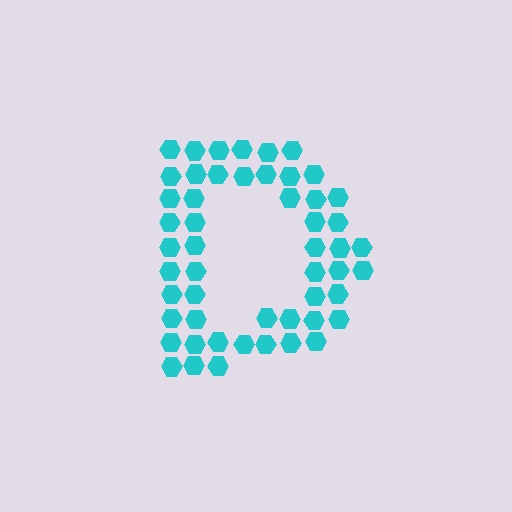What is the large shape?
The large shape is the letter D.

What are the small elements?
The small elements are hexagons.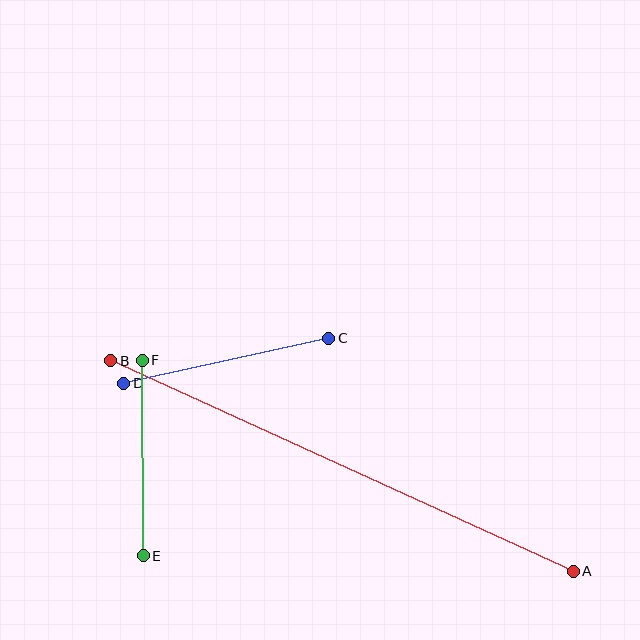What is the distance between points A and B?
The distance is approximately 508 pixels.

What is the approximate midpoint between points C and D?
The midpoint is at approximately (226, 361) pixels.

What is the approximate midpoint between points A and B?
The midpoint is at approximately (342, 466) pixels.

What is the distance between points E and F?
The distance is approximately 196 pixels.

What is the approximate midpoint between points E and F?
The midpoint is at approximately (143, 458) pixels.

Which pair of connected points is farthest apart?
Points A and B are farthest apart.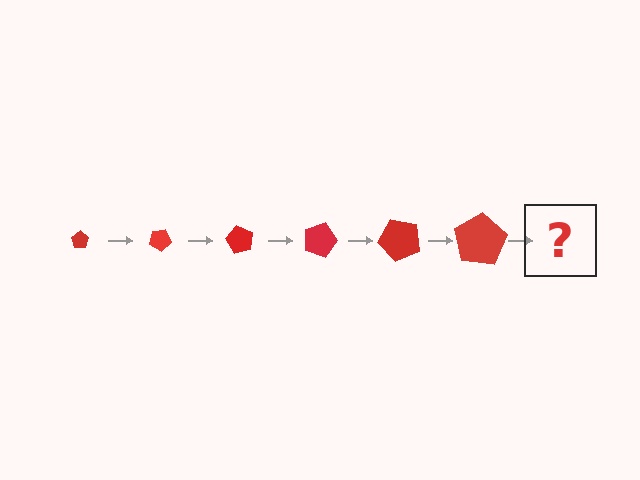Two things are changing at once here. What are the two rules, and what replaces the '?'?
The two rules are that the pentagon grows larger each step and it rotates 30 degrees each step. The '?' should be a pentagon, larger than the previous one and rotated 180 degrees from the start.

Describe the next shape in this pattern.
It should be a pentagon, larger than the previous one and rotated 180 degrees from the start.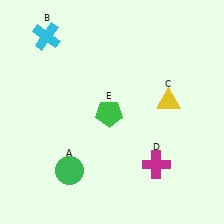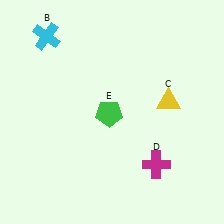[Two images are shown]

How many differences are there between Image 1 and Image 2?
There is 1 difference between the two images.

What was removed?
The green circle (A) was removed in Image 2.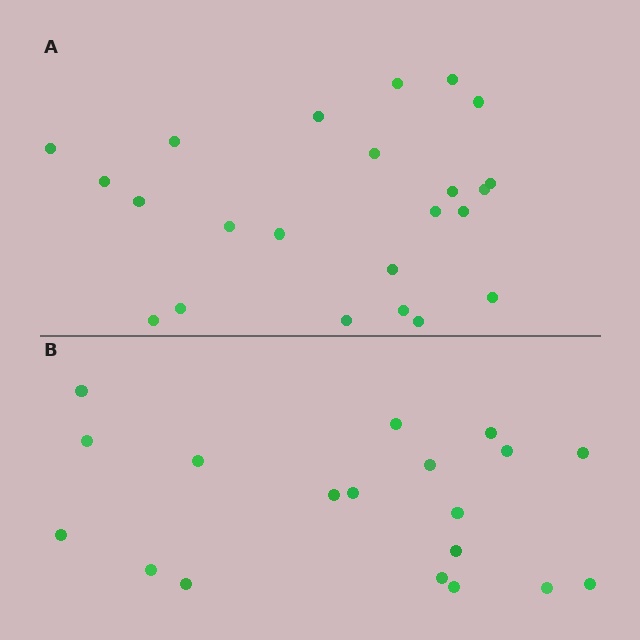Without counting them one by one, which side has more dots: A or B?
Region A (the top region) has more dots.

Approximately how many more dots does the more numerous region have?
Region A has about 4 more dots than region B.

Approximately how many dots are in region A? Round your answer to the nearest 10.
About 20 dots. (The exact count is 23, which rounds to 20.)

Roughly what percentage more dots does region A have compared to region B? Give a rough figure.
About 20% more.